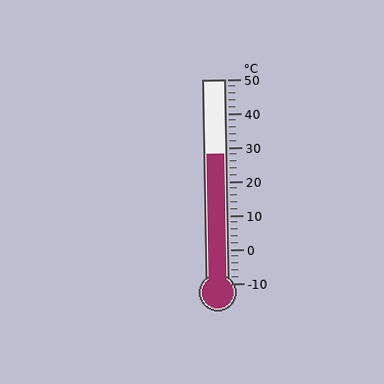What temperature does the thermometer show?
The thermometer shows approximately 28°C.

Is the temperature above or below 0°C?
The temperature is above 0°C.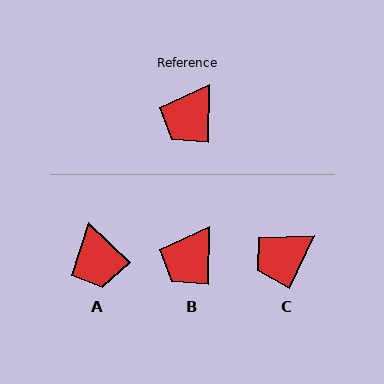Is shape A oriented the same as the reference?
No, it is off by about 47 degrees.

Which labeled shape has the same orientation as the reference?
B.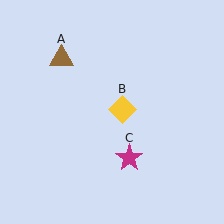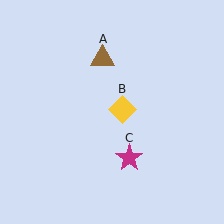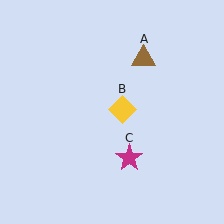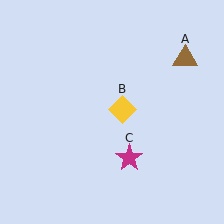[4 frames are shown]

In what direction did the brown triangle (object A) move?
The brown triangle (object A) moved right.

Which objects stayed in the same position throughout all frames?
Yellow diamond (object B) and magenta star (object C) remained stationary.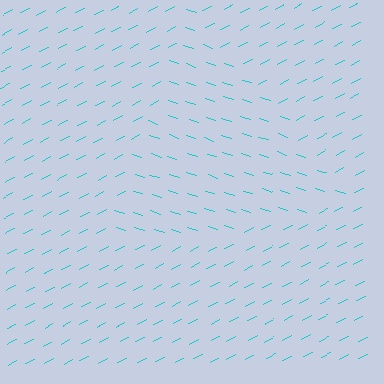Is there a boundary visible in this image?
Yes, there is a texture boundary formed by a change in line orientation.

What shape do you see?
I see a triangle.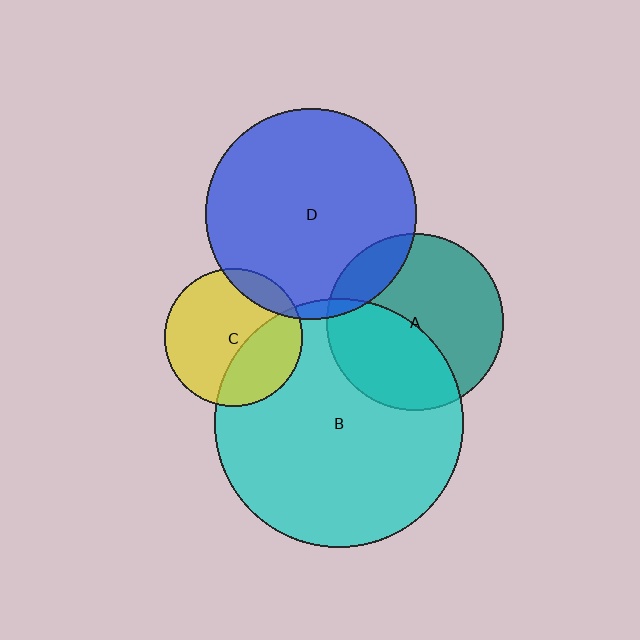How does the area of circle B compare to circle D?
Approximately 1.4 times.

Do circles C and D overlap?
Yes.